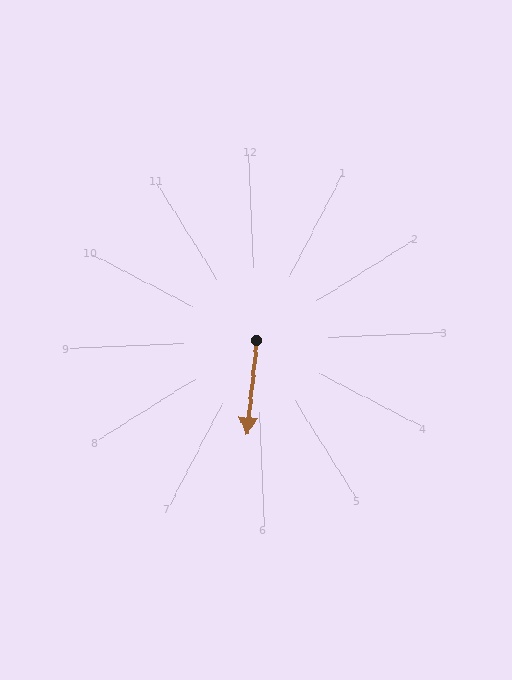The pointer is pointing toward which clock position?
Roughly 6 o'clock.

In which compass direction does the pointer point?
South.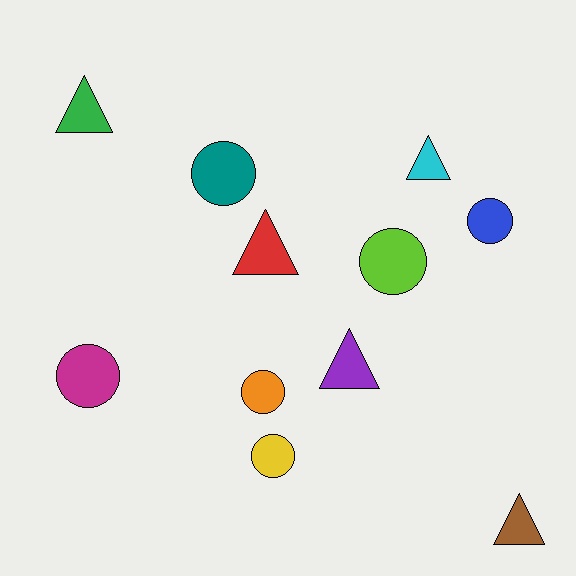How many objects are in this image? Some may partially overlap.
There are 11 objects.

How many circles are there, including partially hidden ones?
There are 6 circles.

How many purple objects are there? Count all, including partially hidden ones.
There is 1 purple object.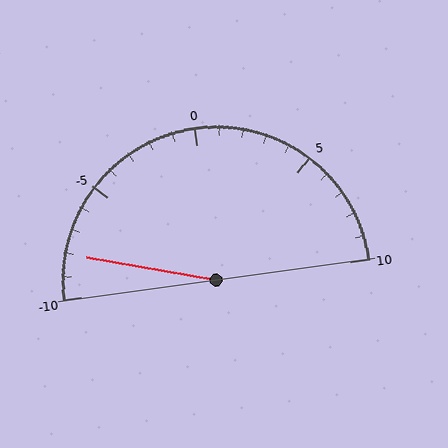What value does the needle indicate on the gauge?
The needle indicates approximately -8.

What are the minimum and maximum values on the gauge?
The gauge ranges from -10 to 10.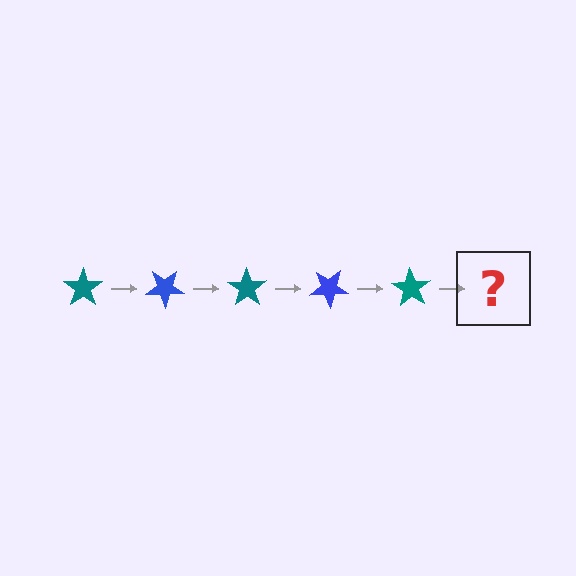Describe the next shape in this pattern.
It should be a blue star, rotated 175 degrees from the start.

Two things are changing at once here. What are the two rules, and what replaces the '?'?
The two rules are that it rotates 35 degrees each step and the color cycles through teal and blue. The '?' should be a blue star, rotated 175 degrees from the start.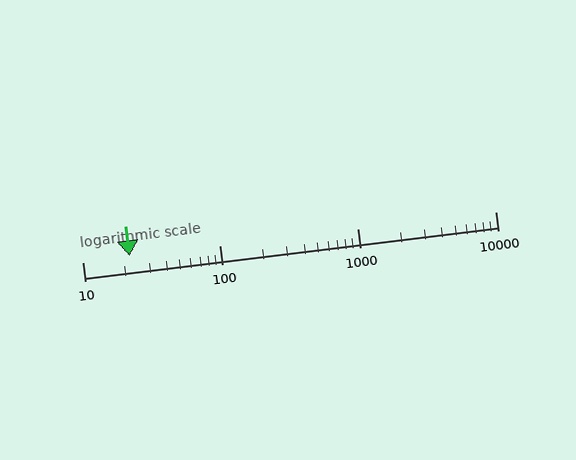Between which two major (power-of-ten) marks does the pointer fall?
The pointer is between 10 and 100.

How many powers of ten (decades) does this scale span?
The scale spans 3 decades, from 10 to 10000.